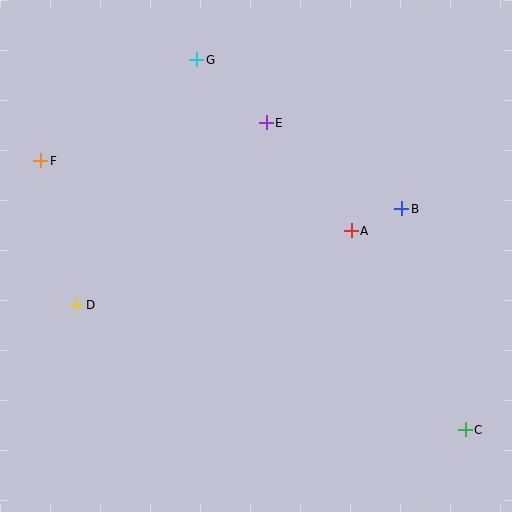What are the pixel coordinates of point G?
Point G is at (197, 60).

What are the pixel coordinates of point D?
Point D is at (77, 305).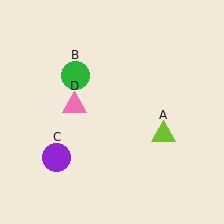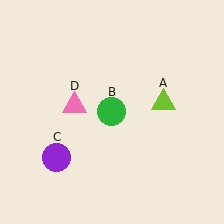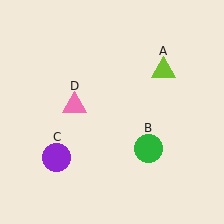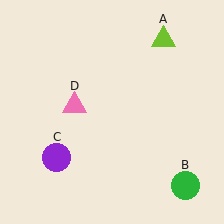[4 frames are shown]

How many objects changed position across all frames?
2 objects changed position: lime triangle (object A), green circle (object B).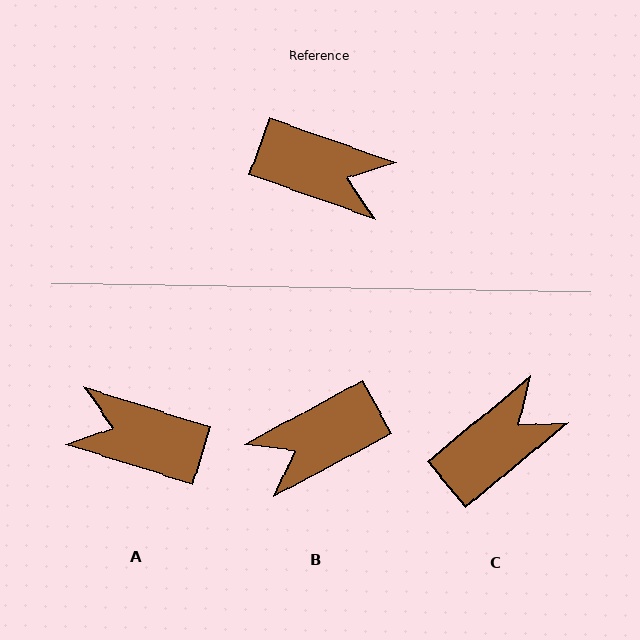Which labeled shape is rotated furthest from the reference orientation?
A, about 178 degrees away.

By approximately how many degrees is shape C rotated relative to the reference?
Approximately 59 degrees counter-clockwise.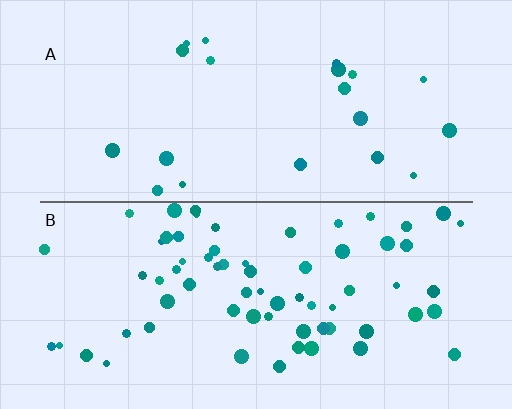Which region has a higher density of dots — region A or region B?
B (the bottom).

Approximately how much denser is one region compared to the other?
Approximately 3.3× — region B over region A.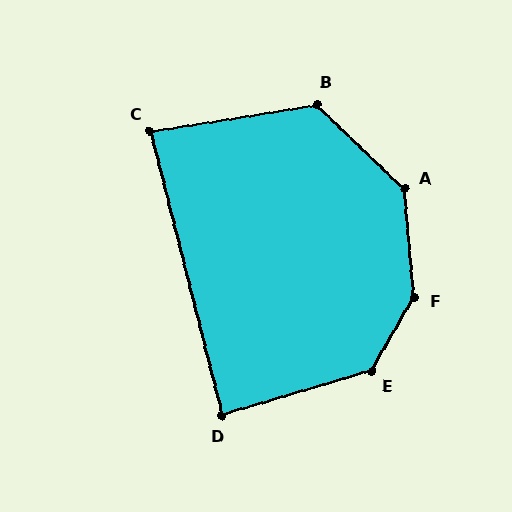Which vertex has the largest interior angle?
F, at approximately 145 degrees.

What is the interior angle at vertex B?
Approximately 127 degrees (obtuse).